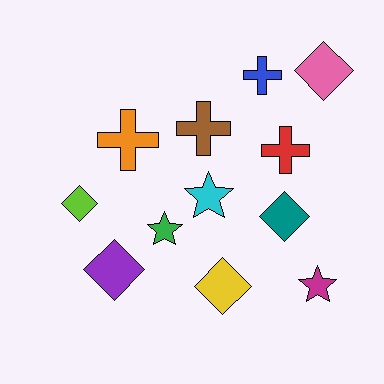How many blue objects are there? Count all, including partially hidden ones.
There is 1 blue object.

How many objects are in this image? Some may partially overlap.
There are 12 objects.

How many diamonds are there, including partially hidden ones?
There are 5 diamonds.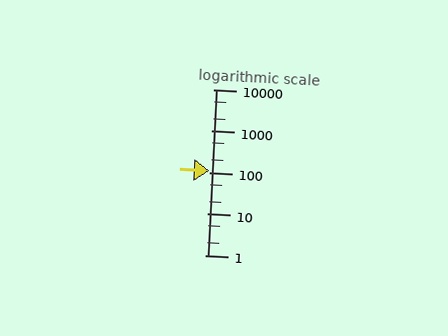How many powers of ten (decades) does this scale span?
The scale spans 4 decades, from 1 to 10000.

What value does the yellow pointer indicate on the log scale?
The pointer indicates approximately 110.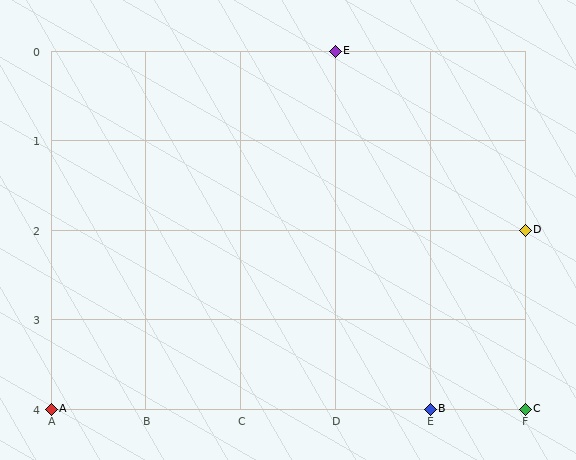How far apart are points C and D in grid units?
Points C and D are 2 rows apart.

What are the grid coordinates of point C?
Point C is at grid coordinates (F, 4).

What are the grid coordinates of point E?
Point E is at grid coordinates (D, 0).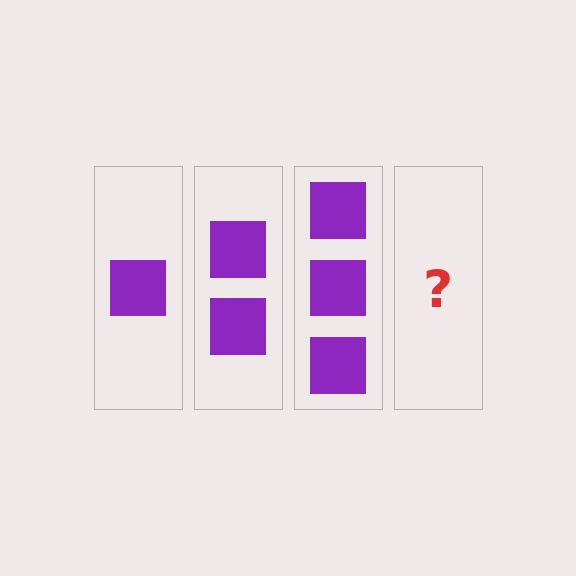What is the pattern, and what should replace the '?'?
The pattern is that each step adds one more square. The '?' should be 4 squares.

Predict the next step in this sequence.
The next step is 4 squares.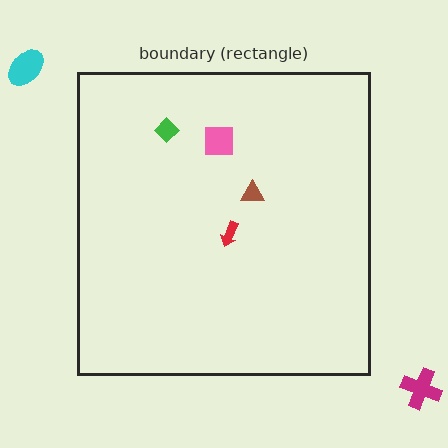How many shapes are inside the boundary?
4 inside, 2 outside.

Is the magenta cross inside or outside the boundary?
Outside.